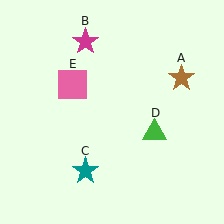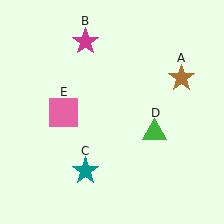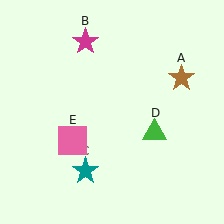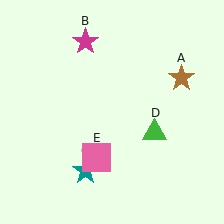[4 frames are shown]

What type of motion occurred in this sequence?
The pink square (object E) rotated counterclockwise around the center of the scene.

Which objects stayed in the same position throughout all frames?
Brown star (object A) and magenta star (object B) and teal star (object C) and green triangle (object D) remained stationary.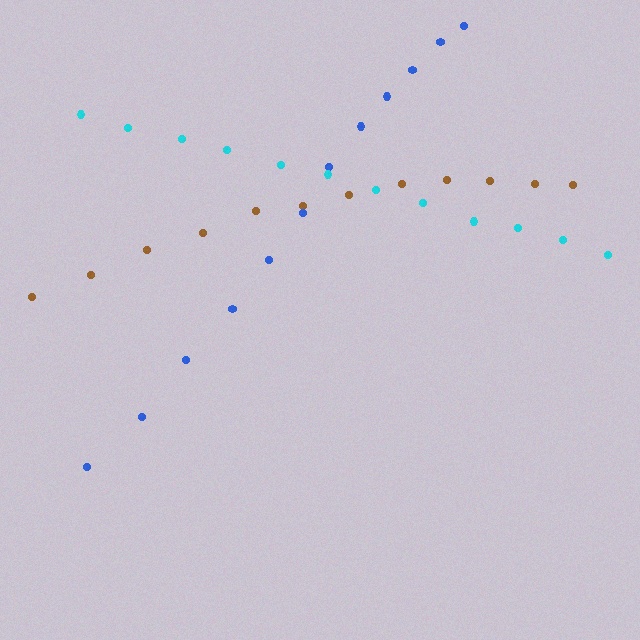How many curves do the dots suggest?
There are 3 distinct paths.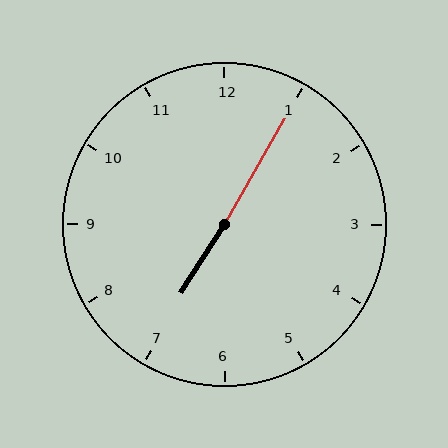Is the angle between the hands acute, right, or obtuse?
It is obtuse.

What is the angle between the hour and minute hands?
Approximately 178 degrees.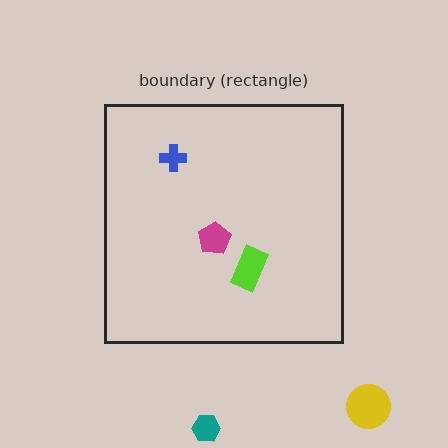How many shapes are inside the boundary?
3 inside, 2 outside.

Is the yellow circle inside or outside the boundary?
Outside.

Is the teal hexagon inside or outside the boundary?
Outside.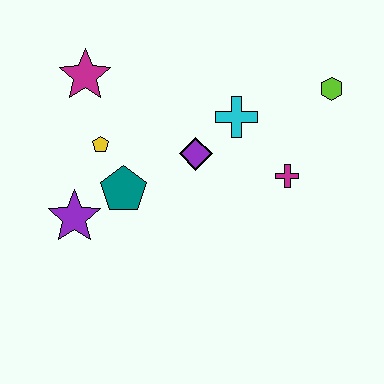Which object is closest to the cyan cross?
The purple diamond is closest to the cyan cross.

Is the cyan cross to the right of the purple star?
Yes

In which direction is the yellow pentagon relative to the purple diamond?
The yellow pentagon is to the left of the purple diamond.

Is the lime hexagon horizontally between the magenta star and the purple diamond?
No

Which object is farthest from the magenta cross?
The magenta star is farthest from the magenta cross.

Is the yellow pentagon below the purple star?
No